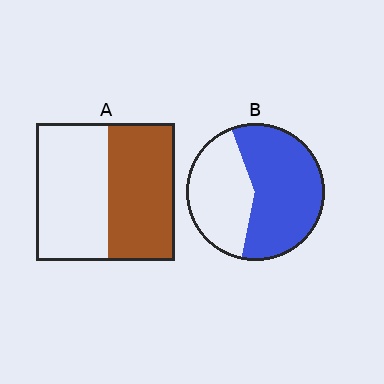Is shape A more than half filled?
Roughly half.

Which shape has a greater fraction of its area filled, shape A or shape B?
Shape B.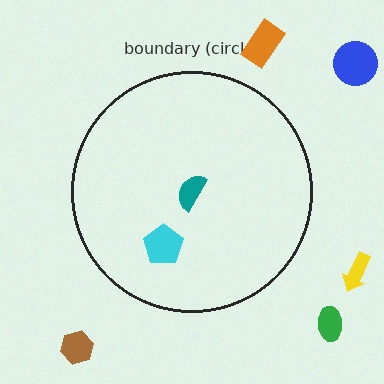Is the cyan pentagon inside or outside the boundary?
Inside.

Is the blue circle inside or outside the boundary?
Outside.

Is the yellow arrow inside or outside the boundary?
Outside.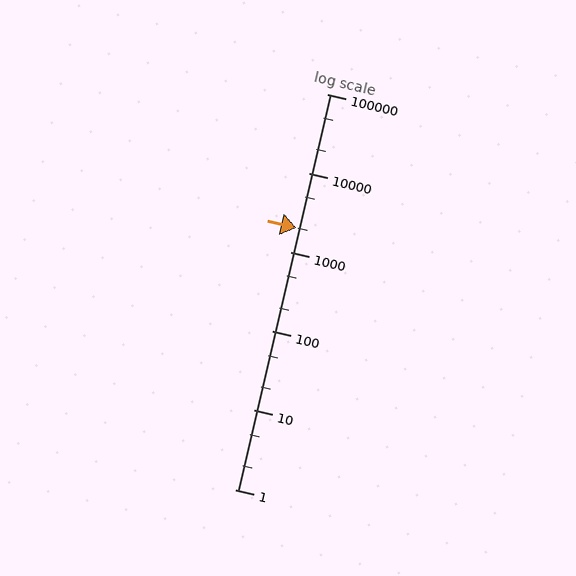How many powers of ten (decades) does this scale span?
The scale spans 5 decades, from 1 to 100000.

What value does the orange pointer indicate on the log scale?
The pointer indicates approximately 2000.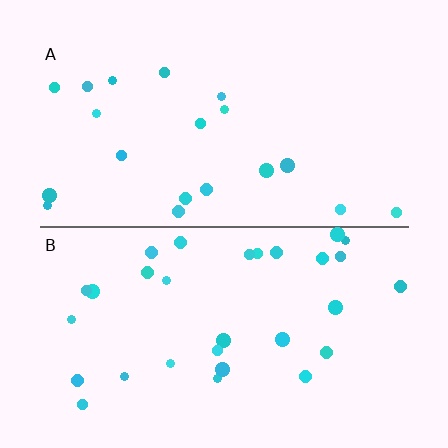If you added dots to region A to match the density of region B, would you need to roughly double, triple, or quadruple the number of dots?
Approximately double.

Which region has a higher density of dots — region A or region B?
B (the bottom).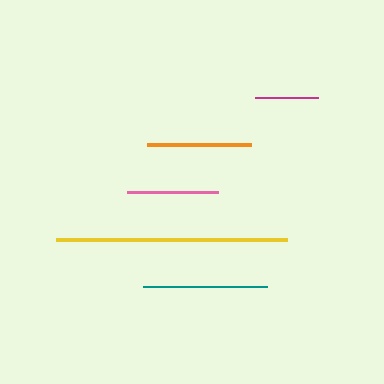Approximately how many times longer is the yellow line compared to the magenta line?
The yellow line is approximately 3.6 times the length of the magenta line.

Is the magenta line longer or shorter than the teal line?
The teal line is longer than the magenta line.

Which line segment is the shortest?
The magenta line is the shortest at approximately 63 pixels.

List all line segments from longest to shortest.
From longest to shortest: yellow, teal, orange, pink, magenta.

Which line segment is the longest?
The yellow line is the longest at approximately 231 pixels.